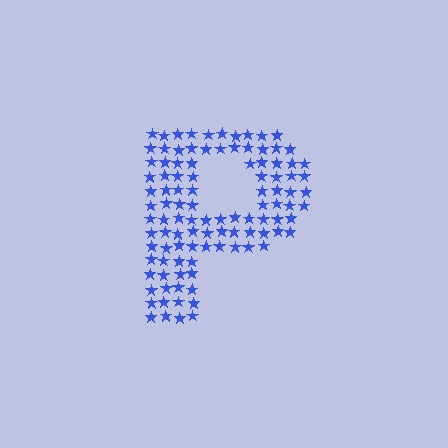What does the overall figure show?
The overall figure shows the letter P.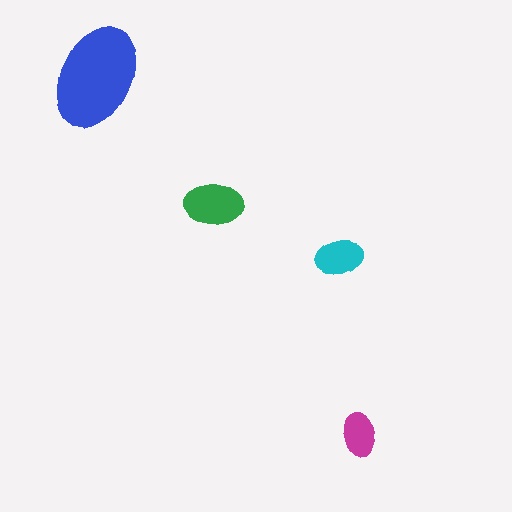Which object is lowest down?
The magenta ellipse is bottommost.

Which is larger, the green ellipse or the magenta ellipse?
The green one.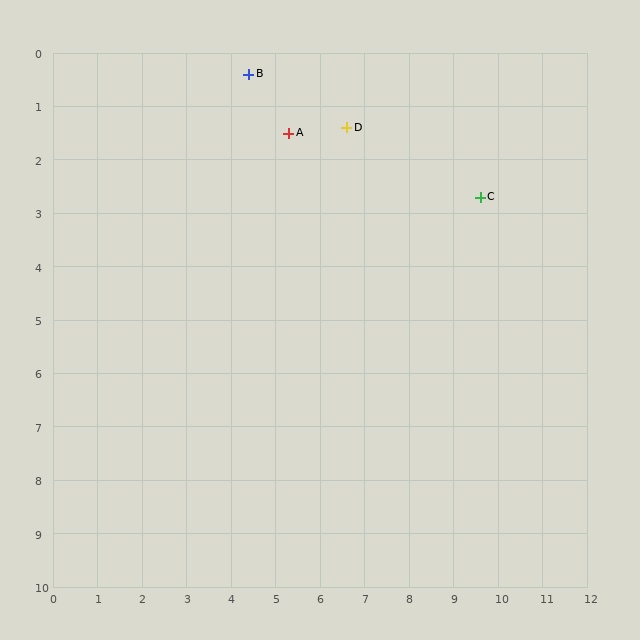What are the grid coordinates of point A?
Point A is at approximately (5.3, 1.5).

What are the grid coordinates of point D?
Point D is at approximately (6.6, 1.4).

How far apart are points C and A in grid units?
Points C and A are about 4.5 grid units apart.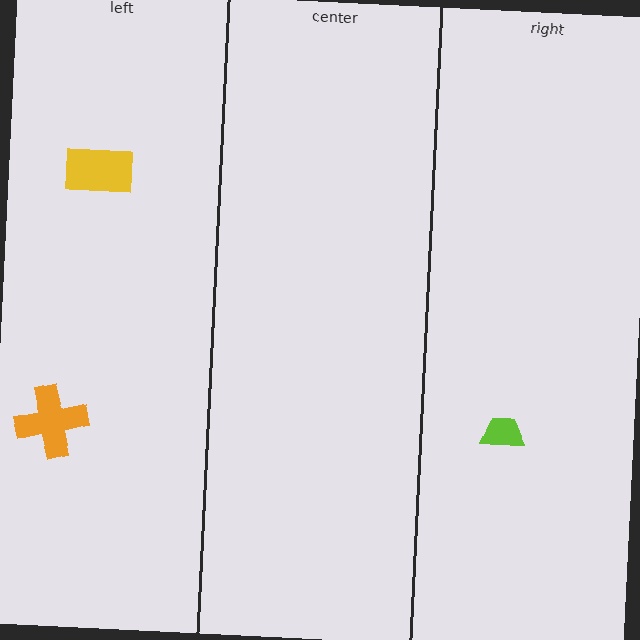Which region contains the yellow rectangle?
The left region.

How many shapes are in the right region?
1.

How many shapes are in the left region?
2.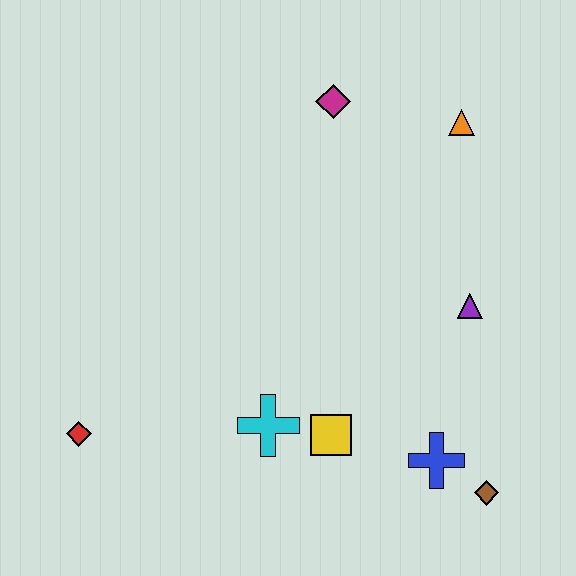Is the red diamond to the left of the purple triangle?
Yes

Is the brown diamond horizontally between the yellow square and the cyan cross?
No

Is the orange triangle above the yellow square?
Yes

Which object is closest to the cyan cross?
The yellow square is closest to the cyan cross.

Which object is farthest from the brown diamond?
The magenta diamond is farthest from the brown diamond.